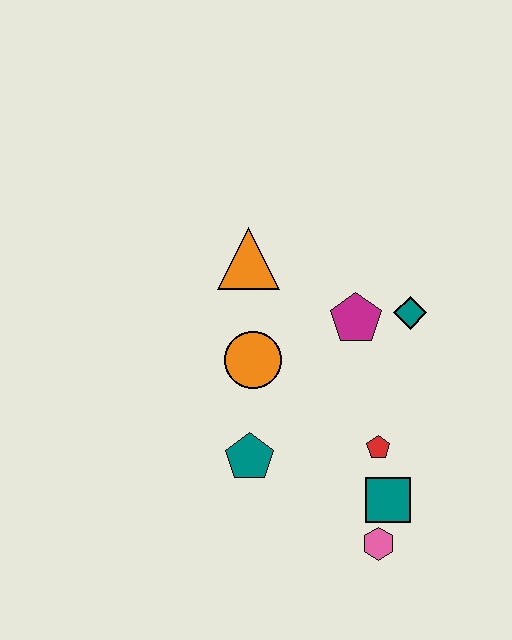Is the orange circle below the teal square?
No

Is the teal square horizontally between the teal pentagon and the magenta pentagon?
No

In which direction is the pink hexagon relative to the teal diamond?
The pink hexagon is below the teal diamond.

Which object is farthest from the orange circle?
The pink hexagon is farthest from the orange circle.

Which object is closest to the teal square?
The pink hexagon is closest to the teal square.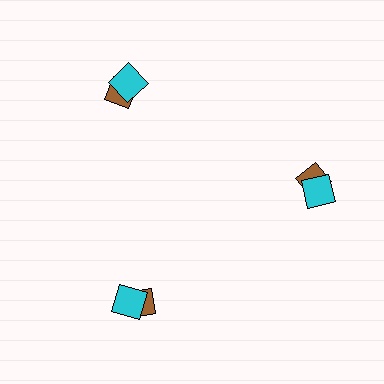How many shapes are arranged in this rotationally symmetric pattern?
There are 6 shapes, arranged in 3 groups of 2.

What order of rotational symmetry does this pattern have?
This pattern has 3-fold rotational symmetry.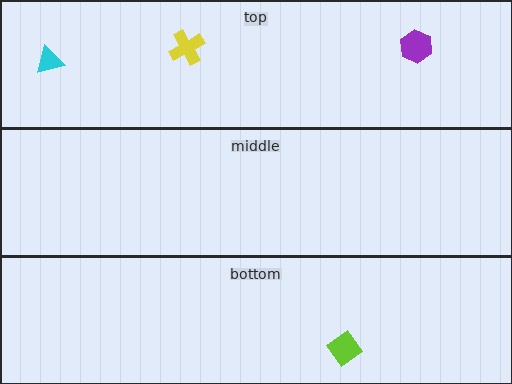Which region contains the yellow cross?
The top region.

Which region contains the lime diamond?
The bottom region.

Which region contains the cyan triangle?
The top region.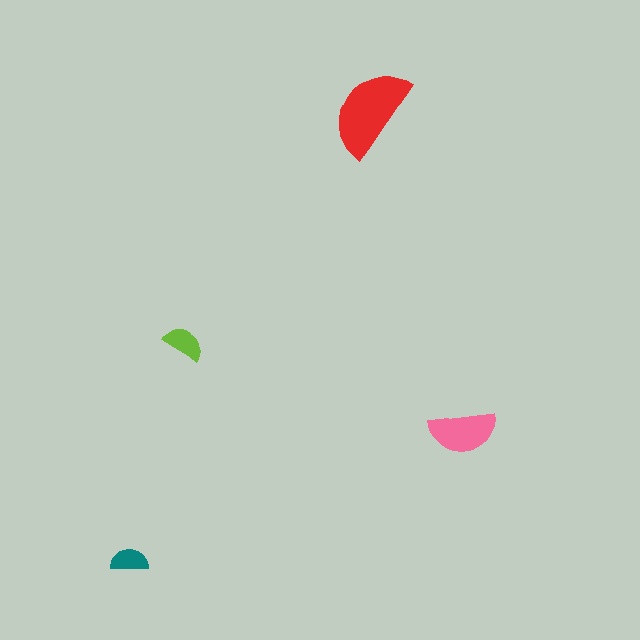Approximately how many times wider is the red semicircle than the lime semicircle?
About 2 times wider.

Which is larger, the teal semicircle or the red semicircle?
The red one.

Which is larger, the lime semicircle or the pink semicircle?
The pink one.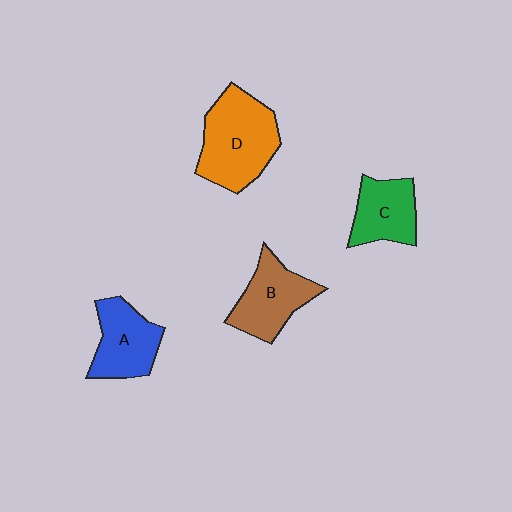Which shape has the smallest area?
Shape C (green).